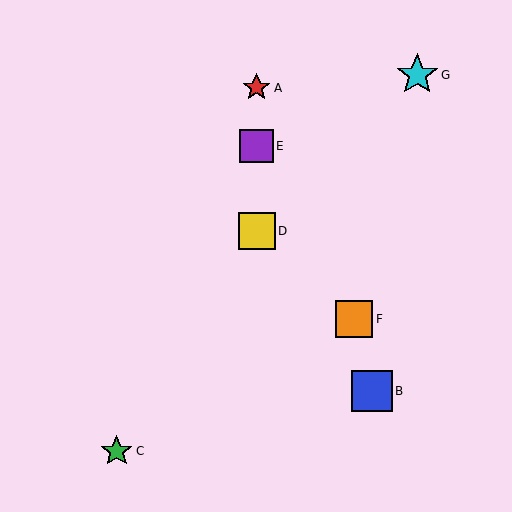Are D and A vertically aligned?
Yes, both are at x≈257.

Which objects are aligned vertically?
Objects A, D, E are aligned vertically.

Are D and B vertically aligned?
No, D is at x≈257 and B is at x≈372.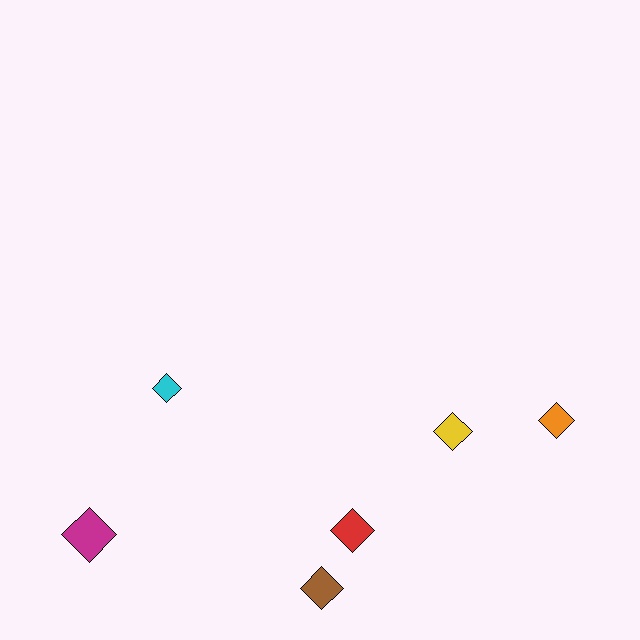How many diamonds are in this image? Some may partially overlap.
There are 6 diamonds.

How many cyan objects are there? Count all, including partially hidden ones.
There is 1 cyan object.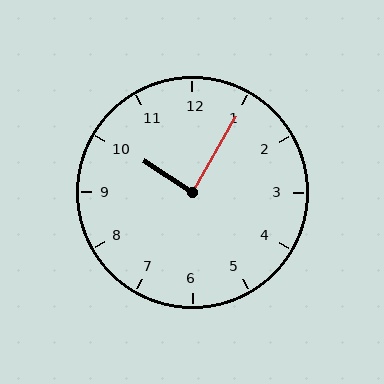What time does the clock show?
10:05.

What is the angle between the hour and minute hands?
Approximately 88 degrees.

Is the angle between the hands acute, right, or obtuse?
It is right.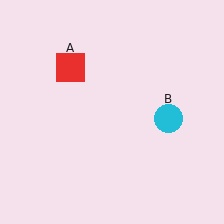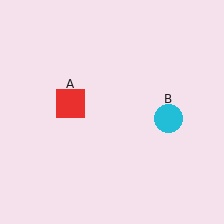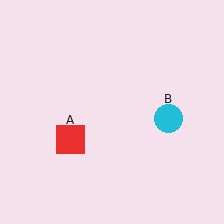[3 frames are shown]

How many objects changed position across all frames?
1 object changed position: red square (object A).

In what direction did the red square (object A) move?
The red square (object A) moved down.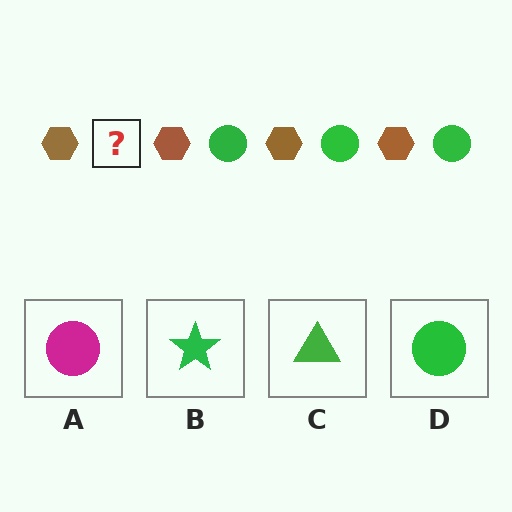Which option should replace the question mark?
Option D.